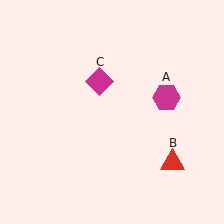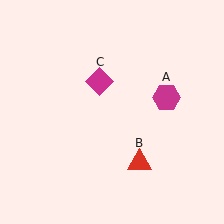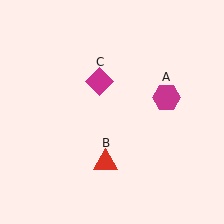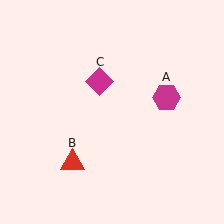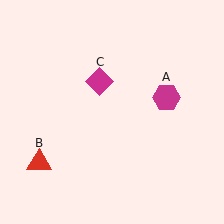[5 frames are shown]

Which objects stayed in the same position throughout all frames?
Magenta hexagon (object A) and magenta diamond (object C) remained stationary.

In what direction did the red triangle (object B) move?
The red triangle (object B) moved left.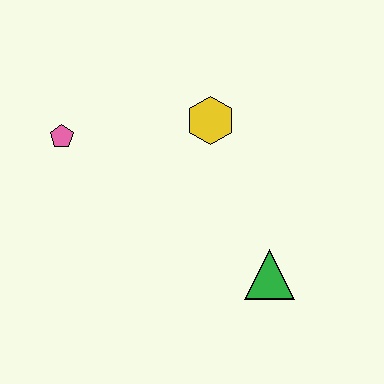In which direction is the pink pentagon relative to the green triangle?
The pink pentagon is to the left of the green triangle.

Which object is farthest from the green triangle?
The pink pentagon is farthest from the green triangle.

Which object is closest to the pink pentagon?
The yellow hexagon is closest to the pink pentagon.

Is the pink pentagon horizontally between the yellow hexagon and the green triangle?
No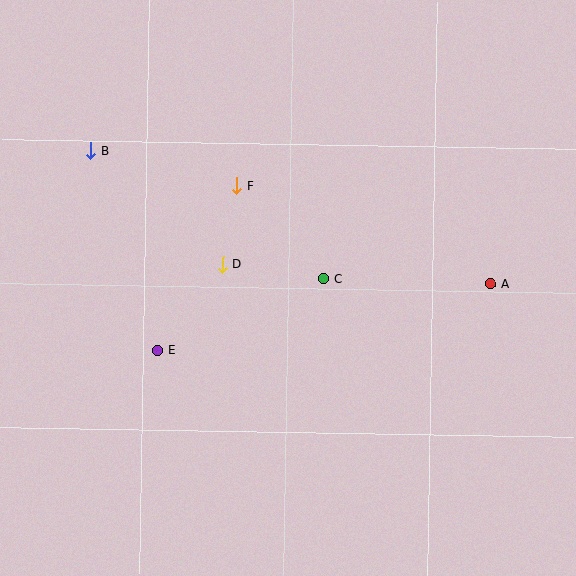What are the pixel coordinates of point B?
Point B is at (91, 150).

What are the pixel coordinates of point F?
Point F is at (236, 186).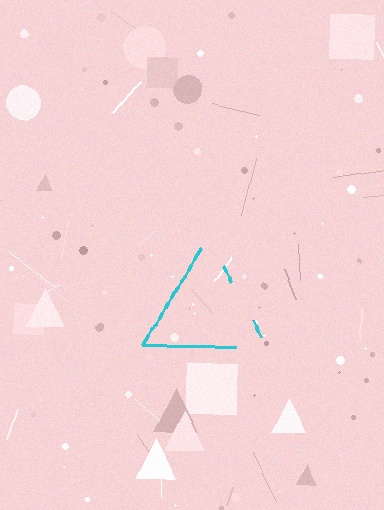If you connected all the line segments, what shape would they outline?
They would outline a triangle.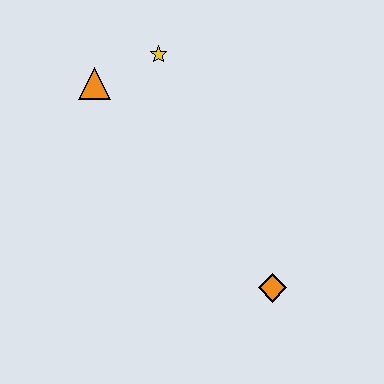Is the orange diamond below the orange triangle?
Yes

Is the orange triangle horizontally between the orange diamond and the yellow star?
No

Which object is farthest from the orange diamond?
The orange triangle is farthest from the orange diamond.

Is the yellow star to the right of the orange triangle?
Yes